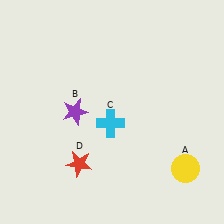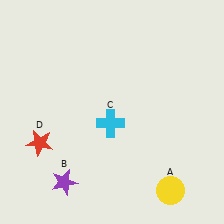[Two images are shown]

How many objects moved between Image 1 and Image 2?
3 objects moved between the two images.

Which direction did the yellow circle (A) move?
The yellow circle (A) moved down.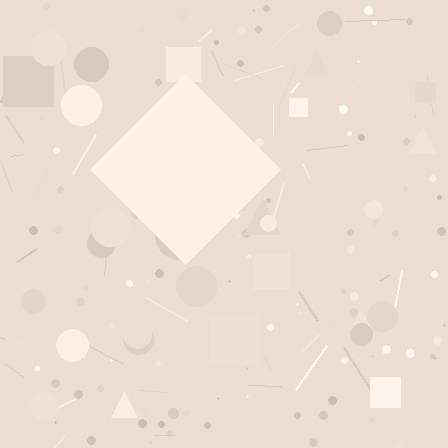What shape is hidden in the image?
A diamond is hidden in the image.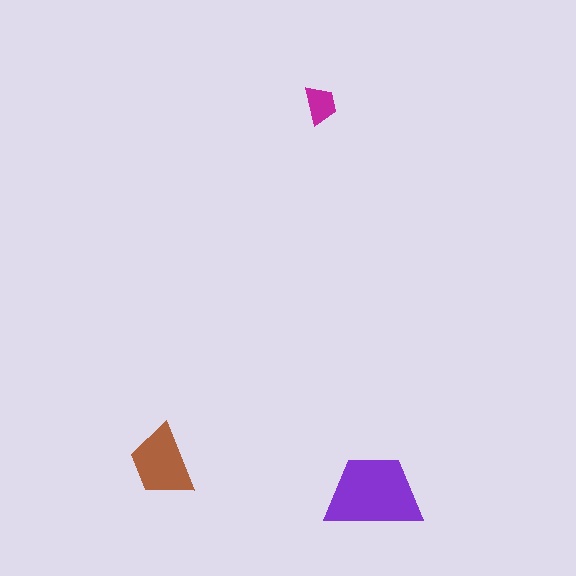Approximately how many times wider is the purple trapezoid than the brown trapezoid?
About 1.5 times wider.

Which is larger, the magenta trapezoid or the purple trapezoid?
The purple one.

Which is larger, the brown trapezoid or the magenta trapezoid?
The brown one.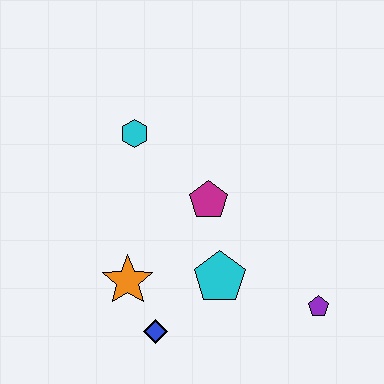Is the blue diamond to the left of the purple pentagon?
Yes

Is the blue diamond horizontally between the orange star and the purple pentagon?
Yes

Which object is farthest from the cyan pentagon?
The cyan hexagon is farthest from the cyan pentagon.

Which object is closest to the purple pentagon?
The cyan pentagon is closest to the purple pentagon.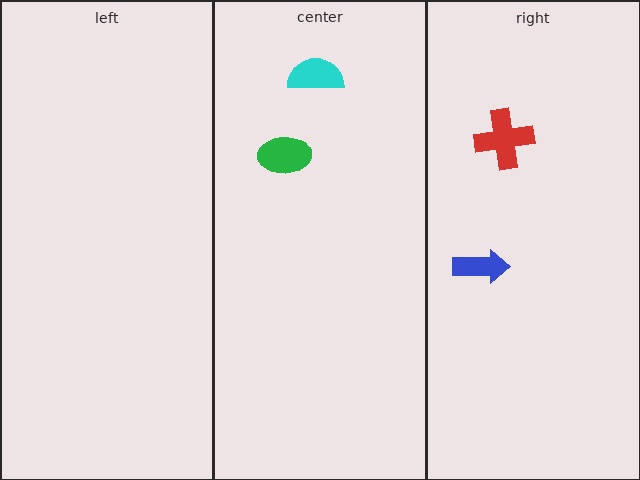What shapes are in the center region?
The cyan semicircle, the green ellipse.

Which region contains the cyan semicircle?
The center region.